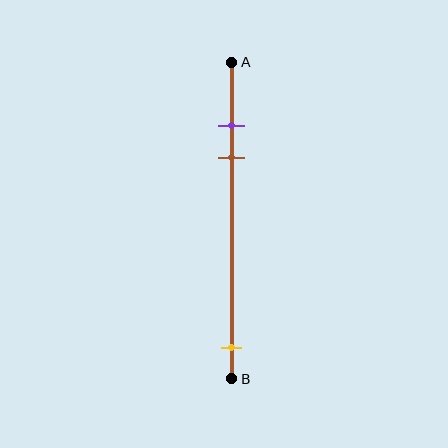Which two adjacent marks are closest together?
The purple and brown marks are the closest adjacent pair.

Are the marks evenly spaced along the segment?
No, the marks are not evenly spaced.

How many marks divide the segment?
There are 3 marks dividing the segment.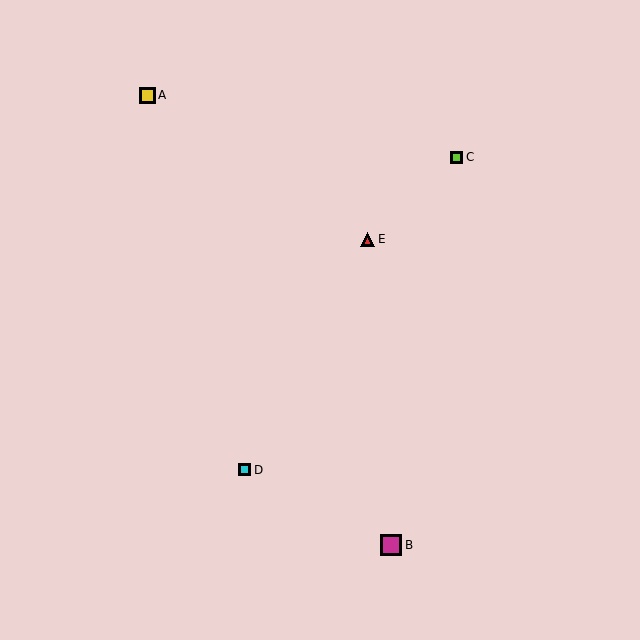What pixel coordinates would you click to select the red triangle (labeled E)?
Click at (368, 239) to select the red triangle E.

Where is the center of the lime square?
The center of the lime square is at (457, 157).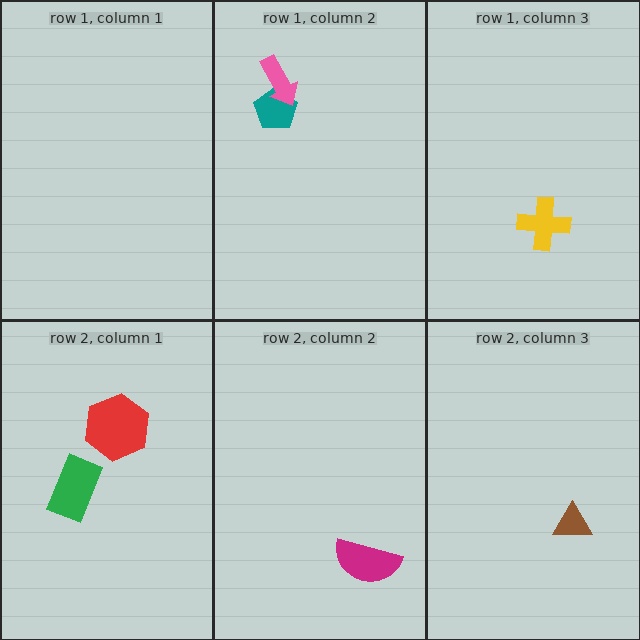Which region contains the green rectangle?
The row 2, column 1 region.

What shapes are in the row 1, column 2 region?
The teal pentagon, the pink arrow.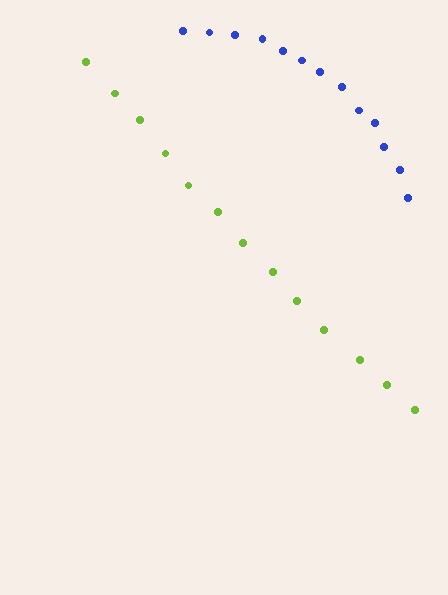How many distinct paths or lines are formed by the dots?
There are 2 distinct paths.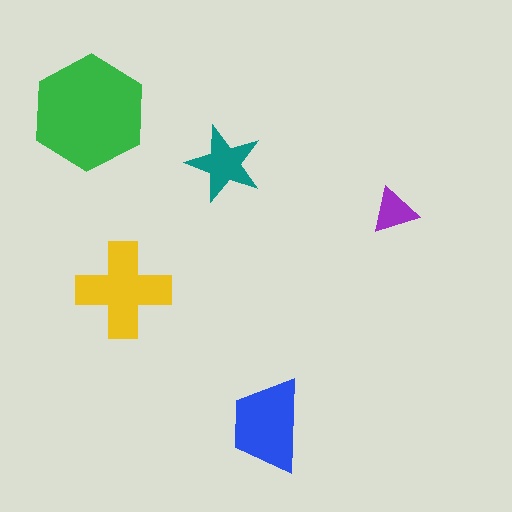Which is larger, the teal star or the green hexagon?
The green hexagon.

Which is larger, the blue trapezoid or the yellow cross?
The yellow cross.